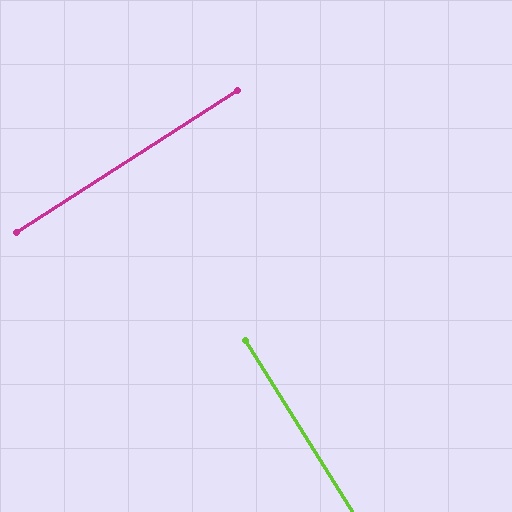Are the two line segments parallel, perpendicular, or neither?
Perpendicular — they meet at approximately 89°.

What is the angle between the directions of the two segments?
Approximately 89 degrees.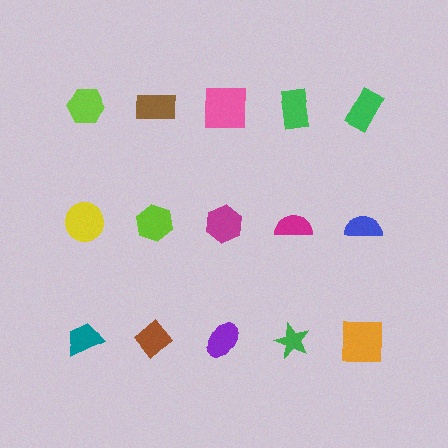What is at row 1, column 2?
A brown rectangle.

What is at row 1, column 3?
A pink square.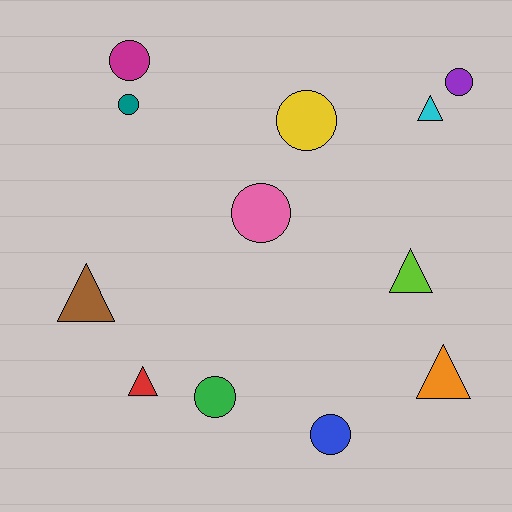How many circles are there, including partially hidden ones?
There are 7 circles.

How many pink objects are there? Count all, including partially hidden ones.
There is 1 pink object.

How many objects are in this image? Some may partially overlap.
There are 12 objects.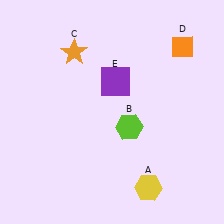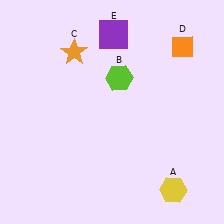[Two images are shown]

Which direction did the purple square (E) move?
The purple square (E) moved up.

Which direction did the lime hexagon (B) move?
The lime hexagon (B) moved up.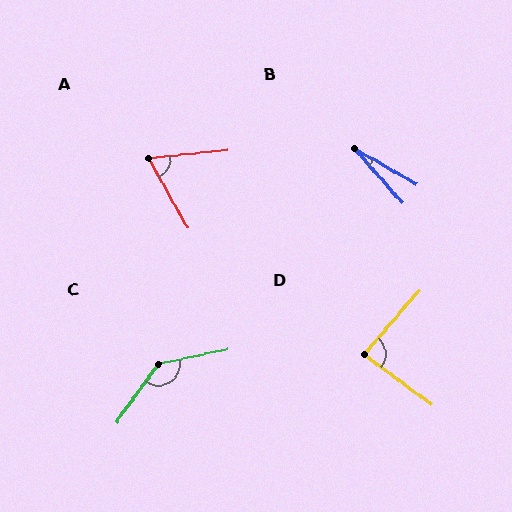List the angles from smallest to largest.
B (19°), A (67°), D (86°), C (138°).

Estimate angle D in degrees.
Approximately 86 degrees.